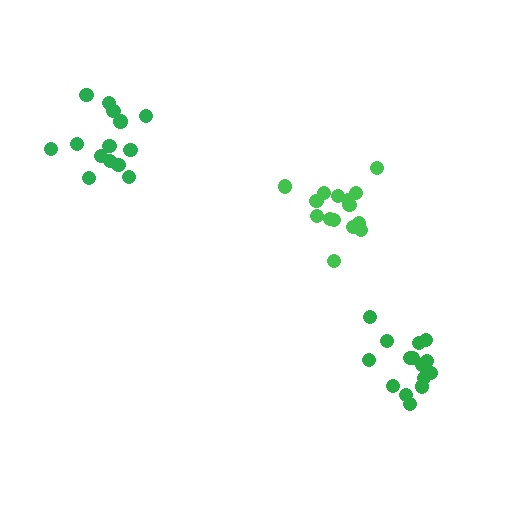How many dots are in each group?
Group 1: 14 dots, Group 2: 15 dots, Group 3: 15 dots (44 total).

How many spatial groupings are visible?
There are 3 spatial groupings.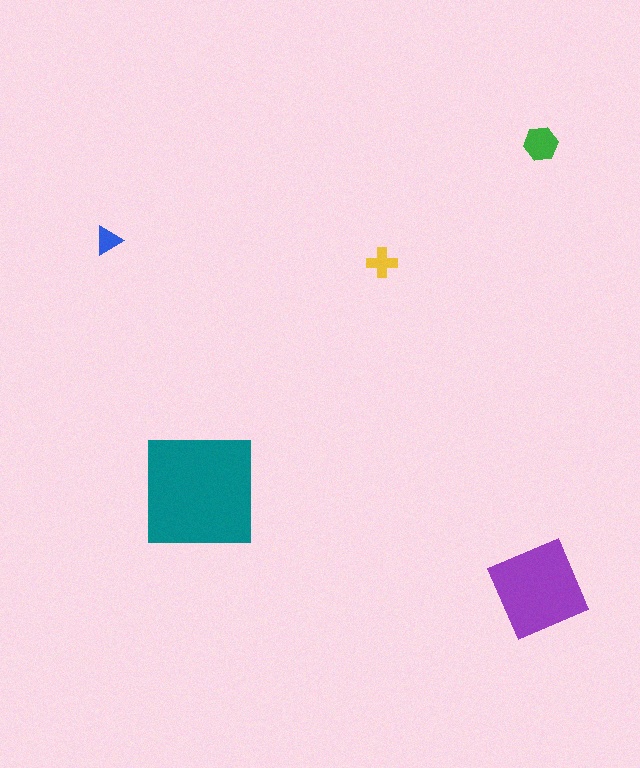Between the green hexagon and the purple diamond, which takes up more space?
The purple diamond.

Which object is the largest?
The teal square.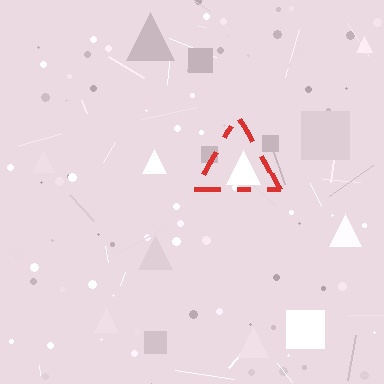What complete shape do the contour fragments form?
The contour fragments form a triangle.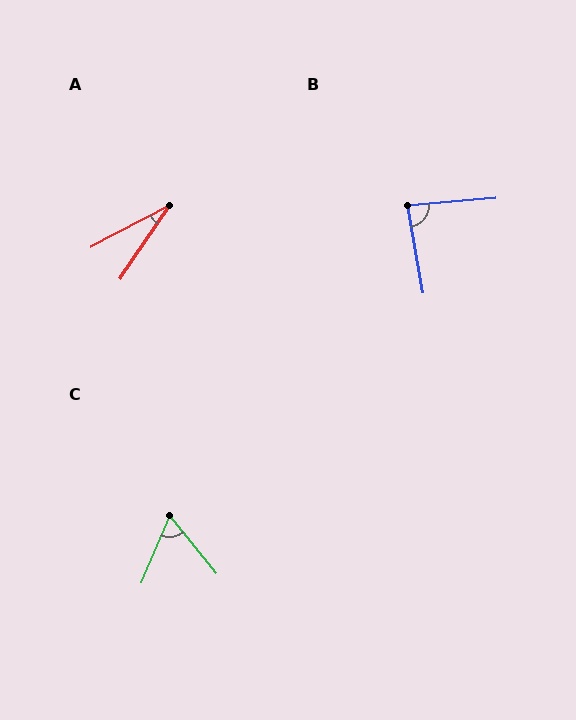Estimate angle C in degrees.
Approximately 62 degrees.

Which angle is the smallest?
A, at approximately 28 degrees.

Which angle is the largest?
B, at approximately 85 degrees.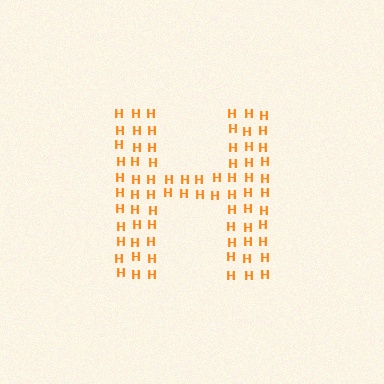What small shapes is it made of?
It is made of small letter H's.